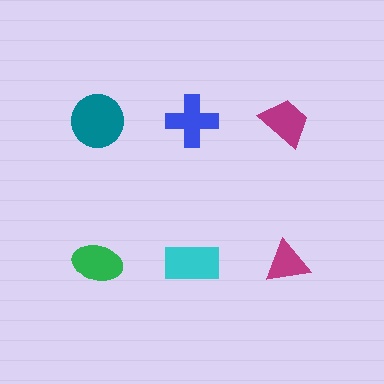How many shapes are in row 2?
3 shapes.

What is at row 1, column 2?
A blue cross.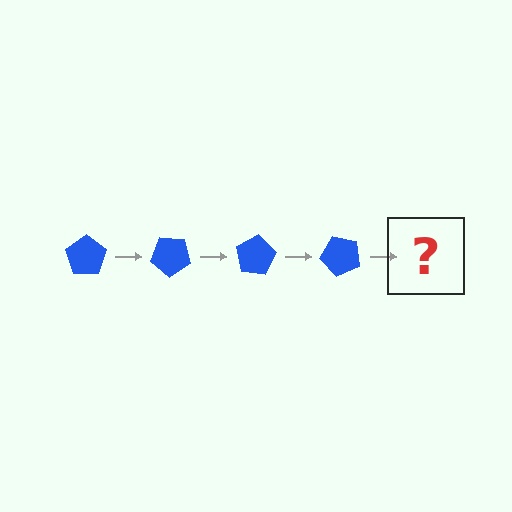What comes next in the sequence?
The next element should be a blue pentagon rotated 160 degrees.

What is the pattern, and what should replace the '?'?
The pattern is that the pentagon rotates 40 degrees each step. The '?' should be a blue pentagon rotated 160 degrees.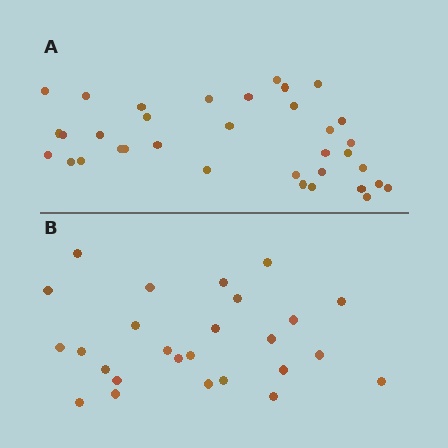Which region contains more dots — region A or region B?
Region A (the top region) has more dots.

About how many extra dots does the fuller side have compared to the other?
Region A has roughly 8 or so more dots than region B.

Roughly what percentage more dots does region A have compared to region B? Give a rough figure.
About 35% more.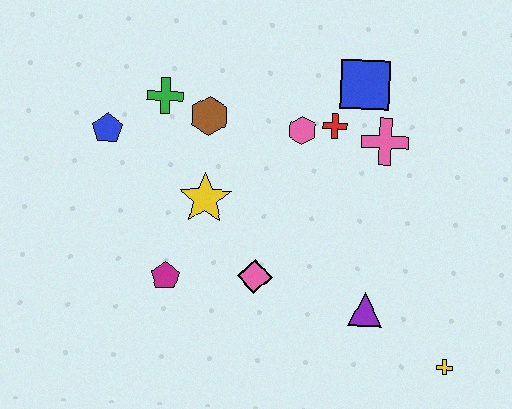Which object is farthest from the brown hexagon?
The yellow cross is farthest from the brown hexagon.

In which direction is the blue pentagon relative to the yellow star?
The blue pentagon is to the left of the yellow star.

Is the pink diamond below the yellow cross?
No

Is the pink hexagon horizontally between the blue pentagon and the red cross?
Yes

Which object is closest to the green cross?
The brown hexagon is closest to the green cross.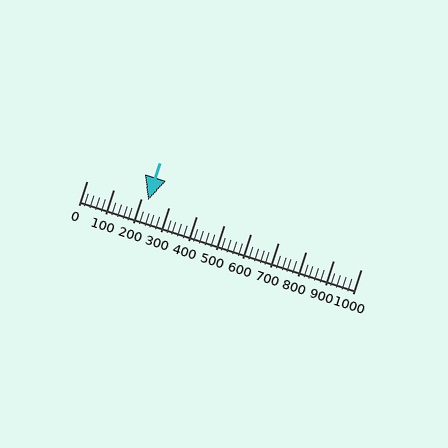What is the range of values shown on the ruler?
The ruler shows values from 0 to 1000.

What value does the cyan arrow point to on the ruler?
The cyan arrow points to approximately 223.